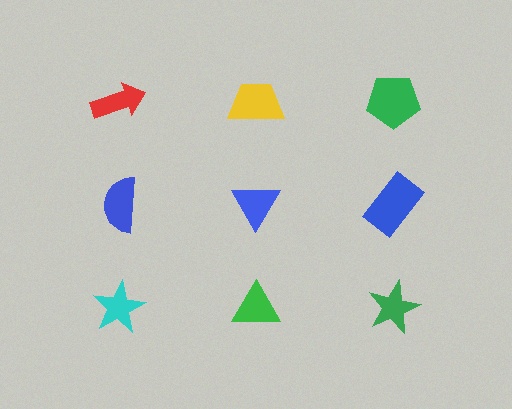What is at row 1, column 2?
A yellow trapezoid.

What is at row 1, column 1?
A red arrow.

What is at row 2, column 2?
A blue triangle.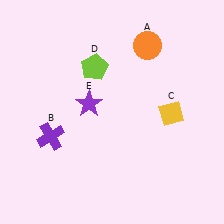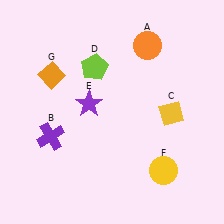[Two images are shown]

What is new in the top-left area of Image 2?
An orange diamond (G) was added in the top-left area of Image 2.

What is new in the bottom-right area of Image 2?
A yellow circle (F) was added in the bottom-right area of Image 2.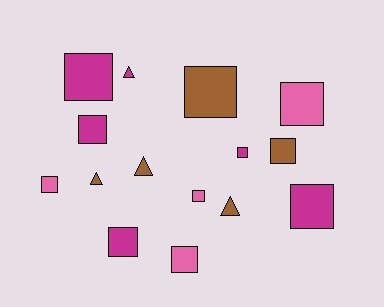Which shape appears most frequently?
Square, with 11 objects.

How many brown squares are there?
There are 2 brown squares.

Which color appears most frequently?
Magenta, with 6 objects.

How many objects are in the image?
There are 15 objects.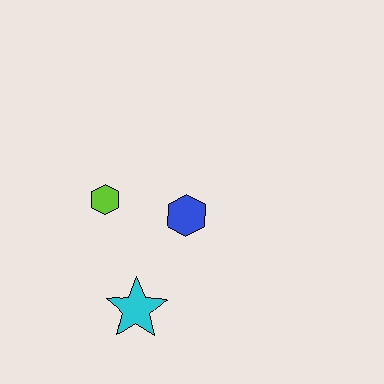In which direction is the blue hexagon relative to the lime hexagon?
The blue hexagon is to the right of the lime hexagon.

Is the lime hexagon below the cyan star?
No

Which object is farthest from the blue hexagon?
The cyan star is farthest from the blue hexagon.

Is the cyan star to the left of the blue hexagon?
Yes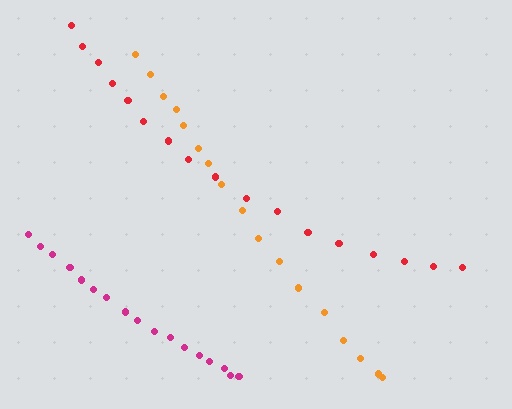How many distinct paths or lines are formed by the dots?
There are 3 distinct paths.